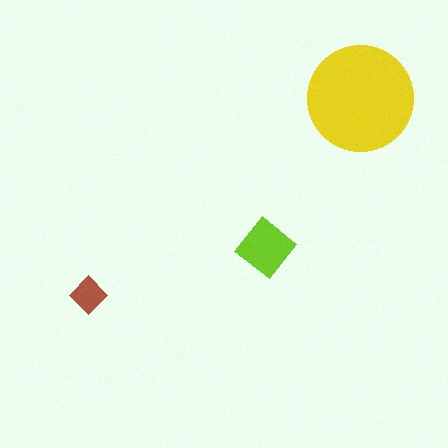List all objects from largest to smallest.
The yellow circle, the lime diamond, the brown diamond.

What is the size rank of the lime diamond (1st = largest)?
2nd.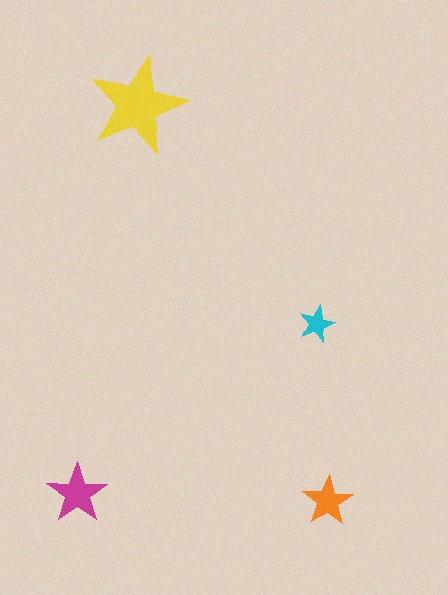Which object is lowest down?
The orange star is bottommost.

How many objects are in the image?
There are 4 objects in the image.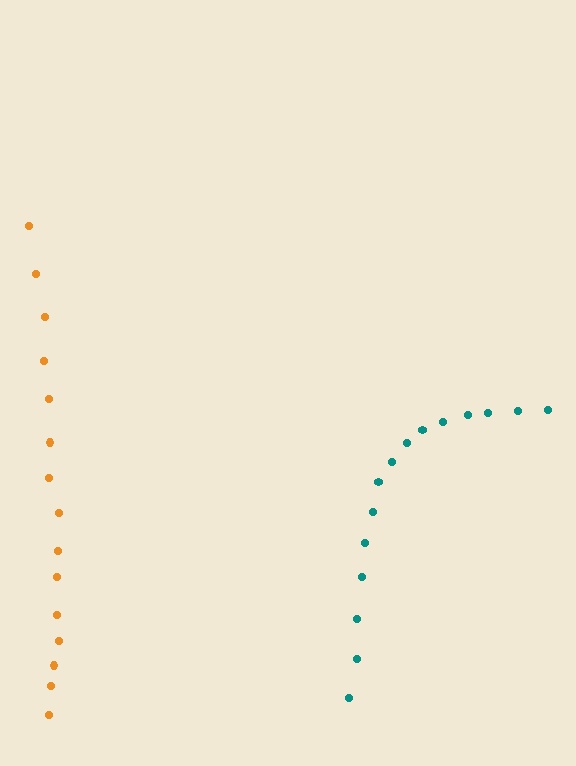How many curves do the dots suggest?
There are 2 distinct paths.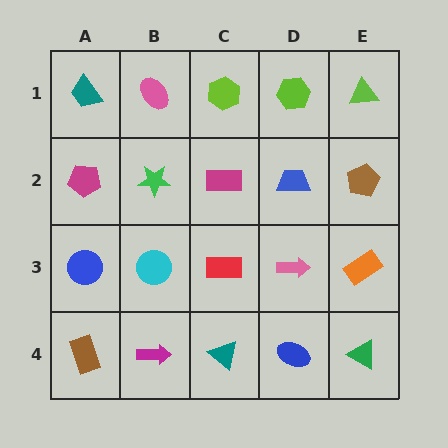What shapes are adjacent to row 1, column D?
A blue trapezoid (row 2, column D), a lime hexagon (row 1, column C), a lime triangle (row 1, column E).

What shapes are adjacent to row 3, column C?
A magenta rectangle (row 2, column C), a teal triangle (row 4, column C), a cyan circle (row 3, column B), a pink arrow (row 3, column D).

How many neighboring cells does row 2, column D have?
4.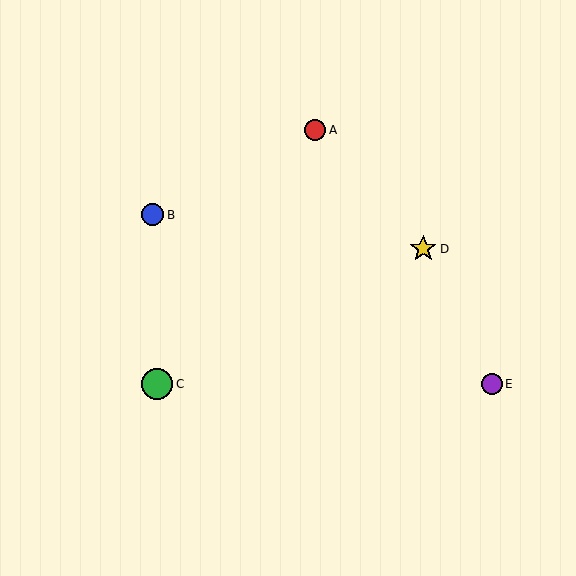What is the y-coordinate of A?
Object A is at y≈130.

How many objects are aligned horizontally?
2 objects (C, E) are aligned horizontally.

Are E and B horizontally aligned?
No, E is at y≈384 and B is at y≈215.